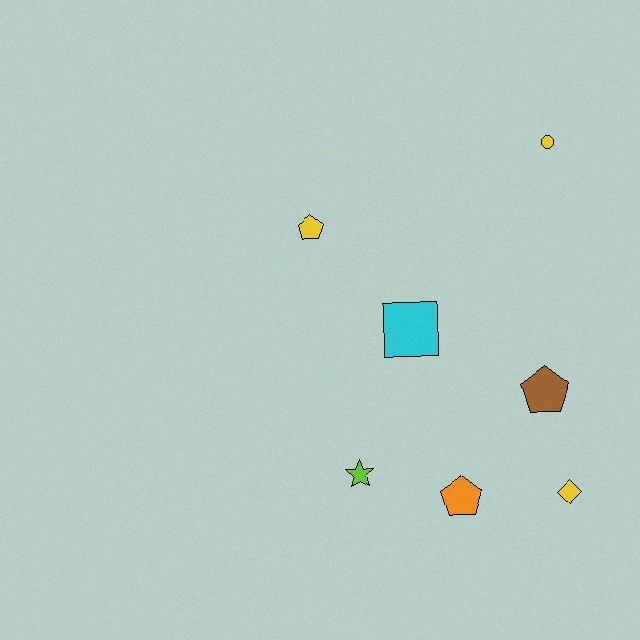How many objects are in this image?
There are 7 objects.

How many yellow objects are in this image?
There are 3 yellow objects.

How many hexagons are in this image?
There are no hexagons.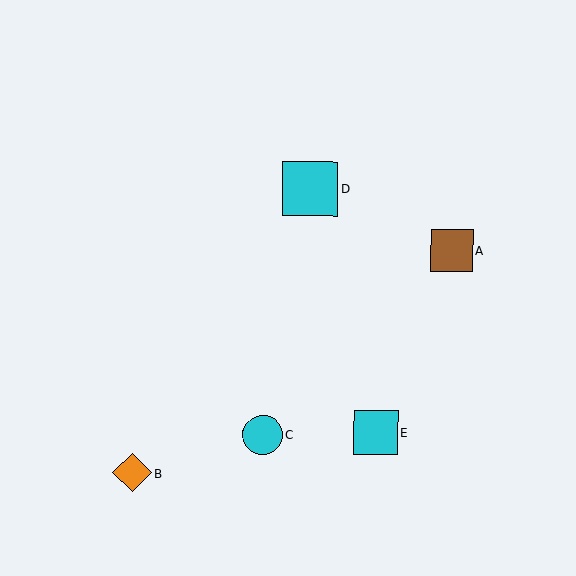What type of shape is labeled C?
Shape C is a cyan circle.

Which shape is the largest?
The cyan square (labeled D) is the largest.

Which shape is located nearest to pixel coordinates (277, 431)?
The cyan circle (labeled C) at (263, 435) is nearest to that location.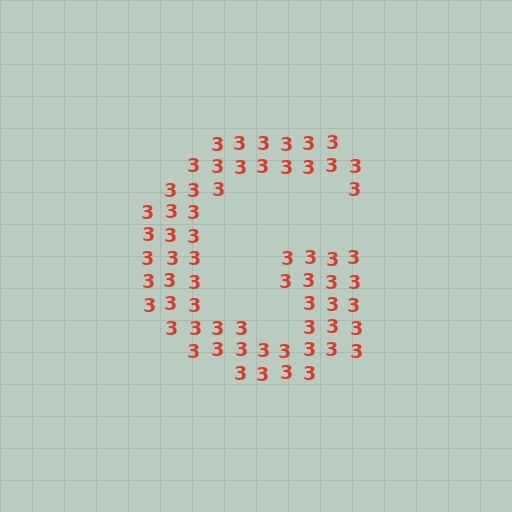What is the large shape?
The large shape is the letter G.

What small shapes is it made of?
It is made of small digit 3's.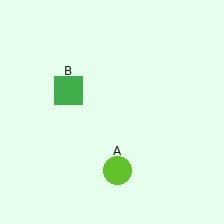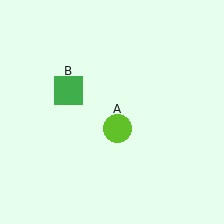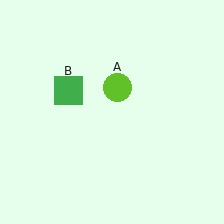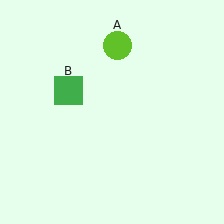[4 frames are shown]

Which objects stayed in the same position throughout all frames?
Green square (object B) remained stationary.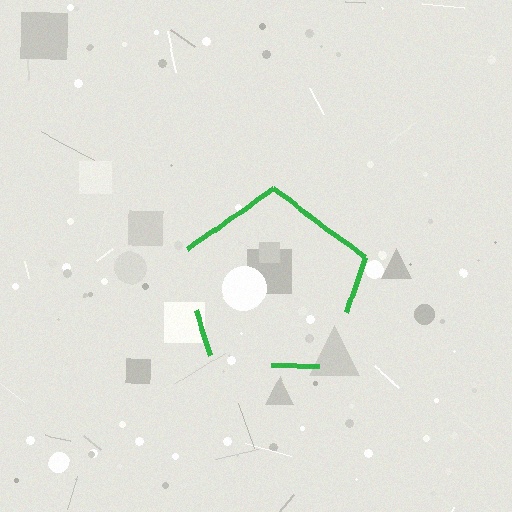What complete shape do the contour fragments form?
The contour fragments form a pentagon.